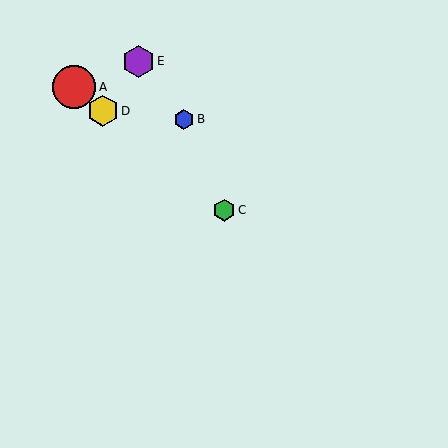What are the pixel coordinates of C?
Object C is at (224, 210).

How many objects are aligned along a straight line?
3 objects (A, C, D) are aligned along a straight line.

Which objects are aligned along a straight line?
Objects A, C, D are aligned along a straight line.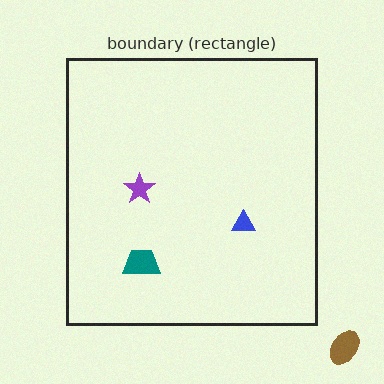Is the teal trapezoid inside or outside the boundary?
Inside.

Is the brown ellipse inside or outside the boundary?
Outside.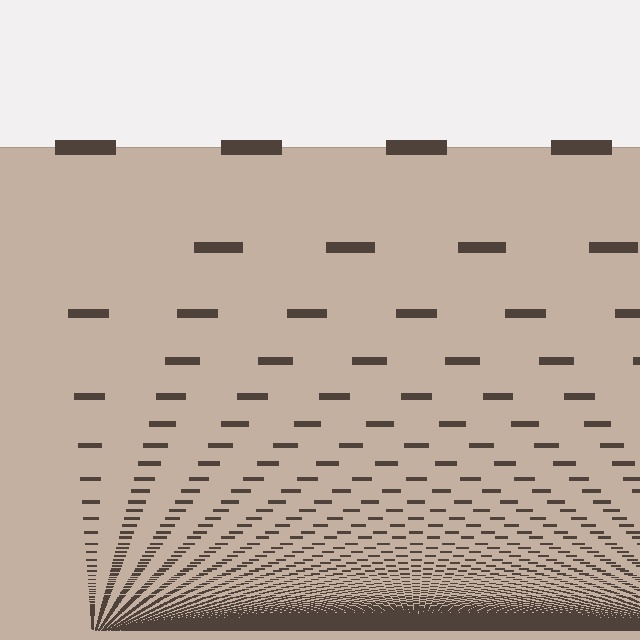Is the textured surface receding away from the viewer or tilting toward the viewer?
The surface appears to tilt toward the viewer. Texture elements get larger and sparser toward the top.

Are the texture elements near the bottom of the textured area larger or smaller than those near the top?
Smaller. The gradient is inverted — elements near the bottom are smaller and denser.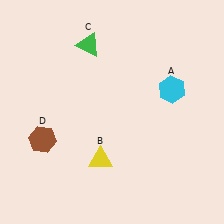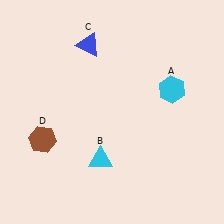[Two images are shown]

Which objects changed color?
B changed from yellow to cyan. C changed from green to blue.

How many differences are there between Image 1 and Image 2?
There are 2 differences between the two images.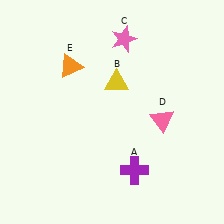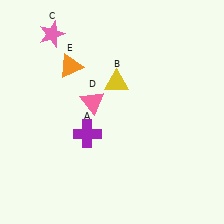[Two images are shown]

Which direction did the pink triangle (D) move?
The pink triangle (D) moved left.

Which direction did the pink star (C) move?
The pink star (C) moved left.